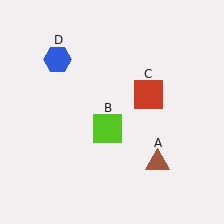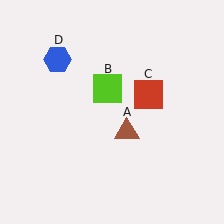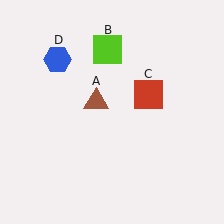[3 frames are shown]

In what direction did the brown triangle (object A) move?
The brown triangle (object A) moved up and to the left.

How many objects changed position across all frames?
2 objects changed position: brown triangle (object A), lime square (object B).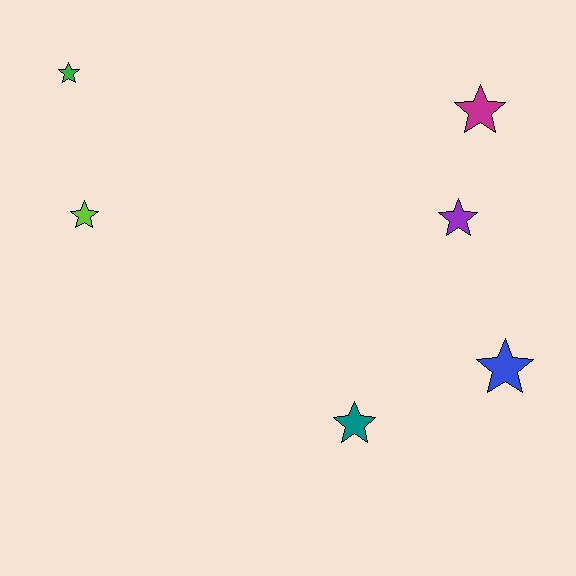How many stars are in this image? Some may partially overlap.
There are 6 stars.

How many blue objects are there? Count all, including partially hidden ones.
There is 1 blue object.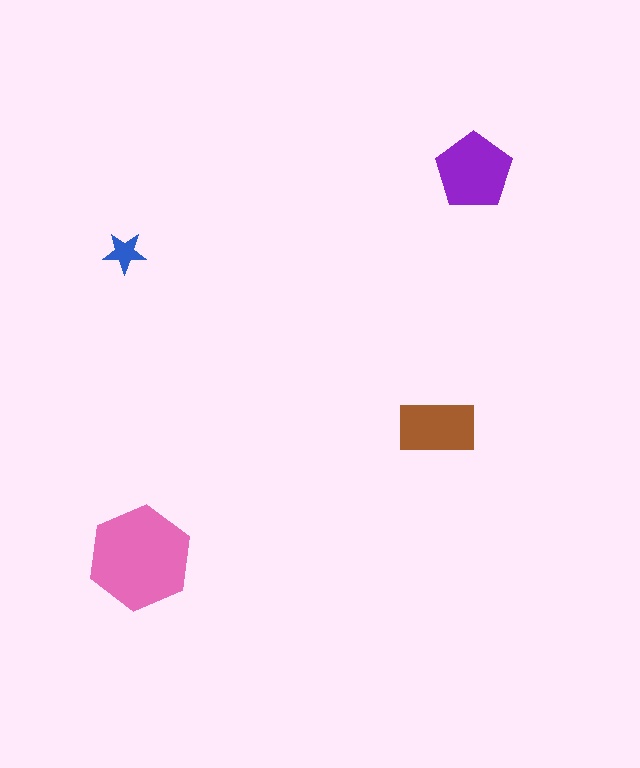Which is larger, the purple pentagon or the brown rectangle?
The purple pentagon.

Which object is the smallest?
The blue star.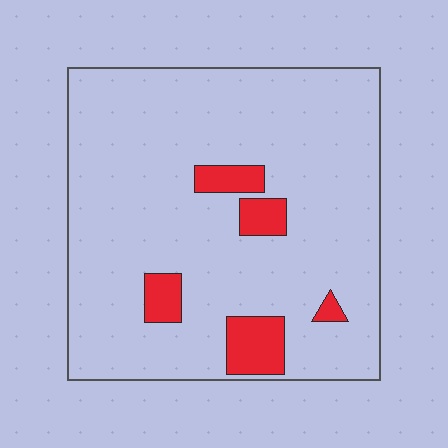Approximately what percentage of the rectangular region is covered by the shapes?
Approximately 10%.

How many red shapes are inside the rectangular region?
5.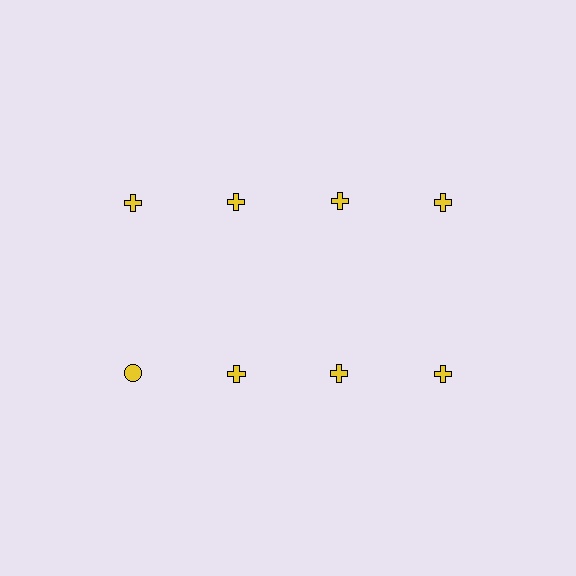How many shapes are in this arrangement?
There are 8 shapes arranged in a grid pattern.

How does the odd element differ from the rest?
It has a different shape: circle instead of cross.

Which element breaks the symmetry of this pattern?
The yellow circle in the second row, leftmost column breaks the symmetry. All other shapes are yellow crosses.